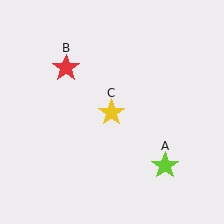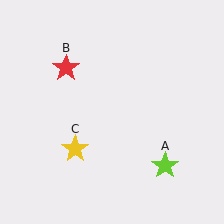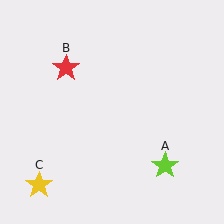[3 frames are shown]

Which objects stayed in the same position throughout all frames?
Lime star (object A) and red star (object B) remained stationary.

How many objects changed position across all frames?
1 object changed position: yellow star (object C).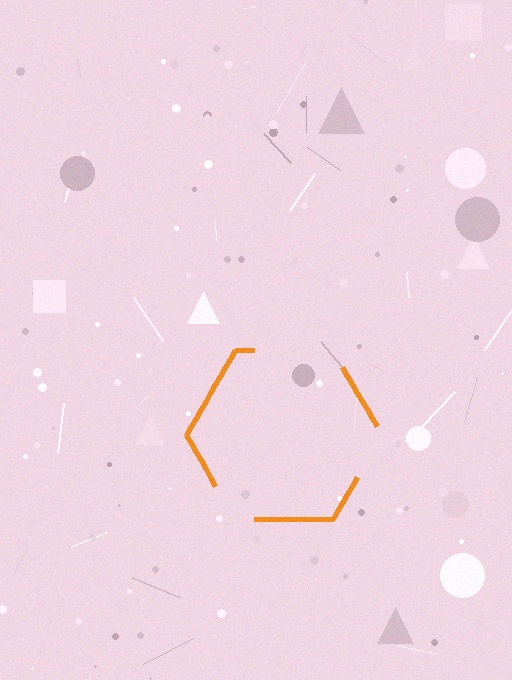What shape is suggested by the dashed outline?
The dashed outline suggests a hexagon.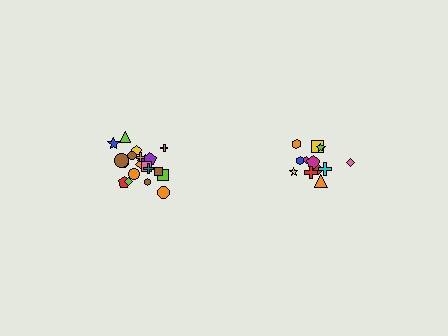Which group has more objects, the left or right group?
The left group.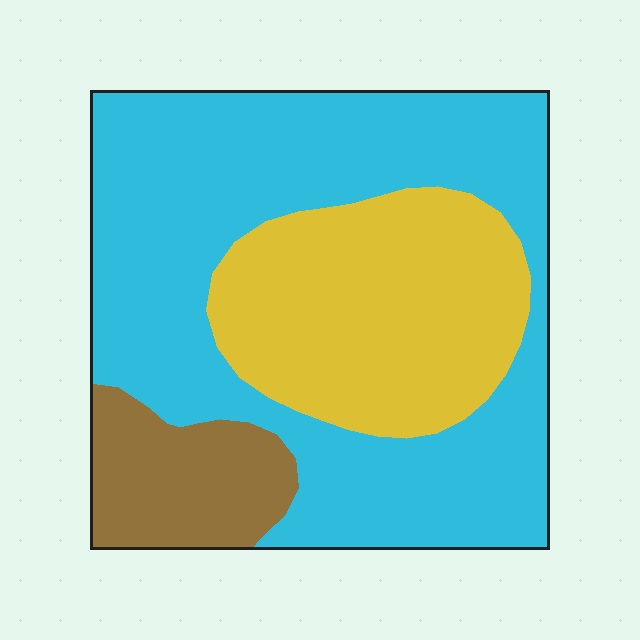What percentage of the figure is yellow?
Yellow covers about 30% of the figure.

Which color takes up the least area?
Brown, at roughly 15%.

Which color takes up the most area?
Cyan, at roughly 60%.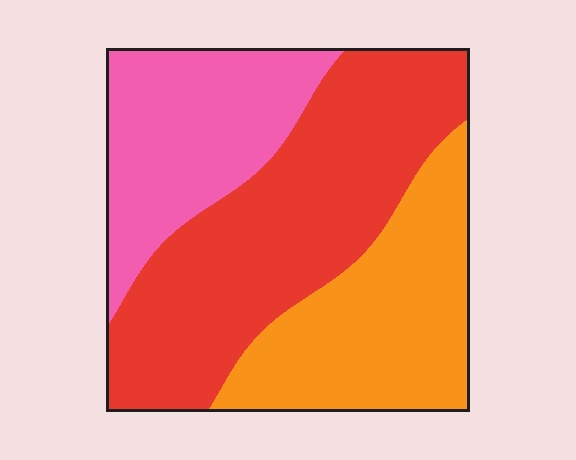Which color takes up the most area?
Red, at roughly 45%.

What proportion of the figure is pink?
Pink takes up about one quarter (1/4) of the figure.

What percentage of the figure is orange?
Orange takes up between a quarter and a half of the figure.